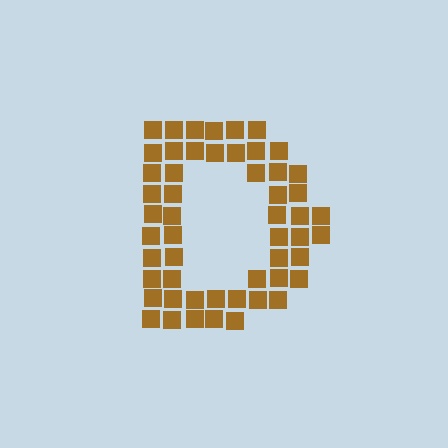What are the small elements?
The small elements are squares.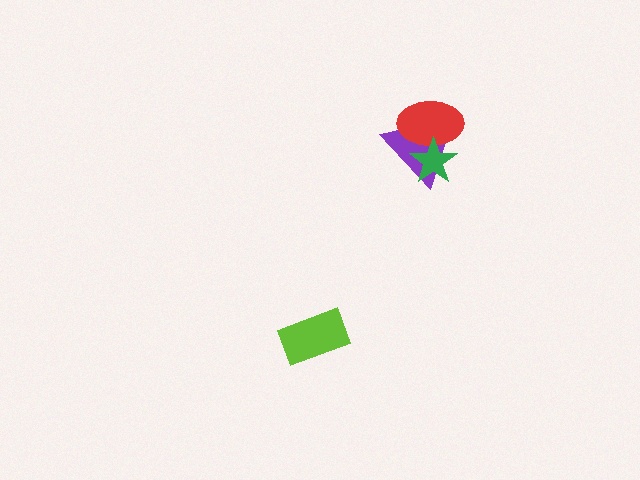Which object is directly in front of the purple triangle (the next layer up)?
The red ellipse is directly in front of the purple triangle.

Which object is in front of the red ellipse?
The green star is in front of the red ellipse.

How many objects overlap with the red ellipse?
2 objects overlap with the red ellipse.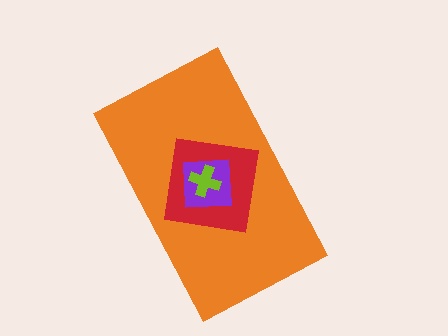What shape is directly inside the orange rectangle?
The red square.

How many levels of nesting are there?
4.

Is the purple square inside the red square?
Yes.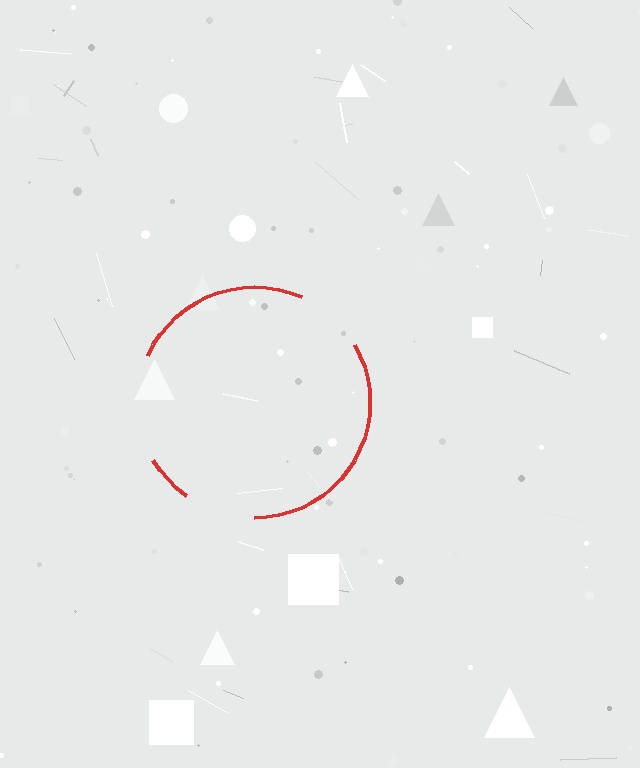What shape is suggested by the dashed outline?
The dashed outline suggests a circle.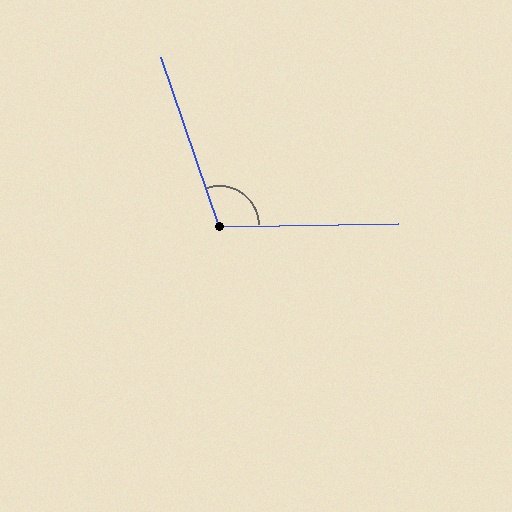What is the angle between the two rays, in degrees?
Approximately 108 degrees.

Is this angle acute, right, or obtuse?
It is obtuse.